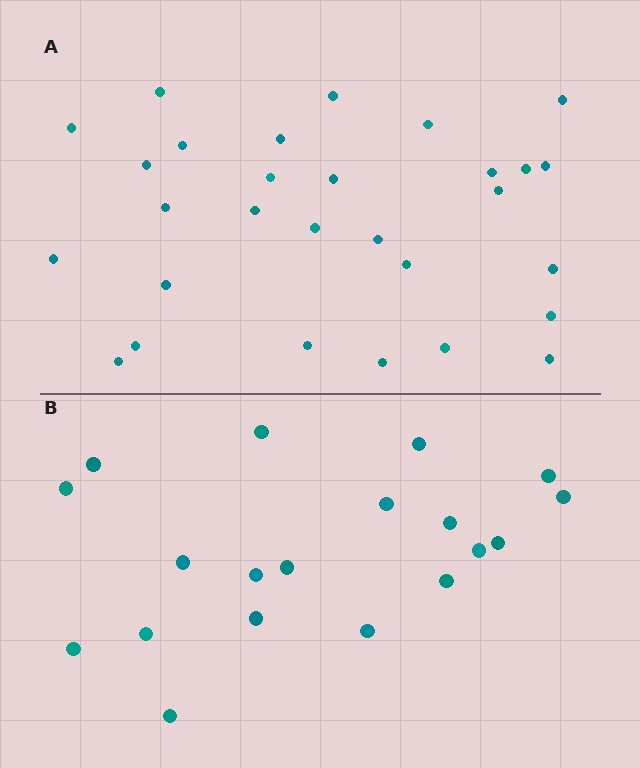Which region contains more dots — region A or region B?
Region A (the top region) has more dots.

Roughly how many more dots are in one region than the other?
Region A has roughly 10 or so more dots than region B.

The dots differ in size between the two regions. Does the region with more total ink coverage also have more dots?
No. Region B has more total ink coverage because its dots are larger, but region A actually contains more individual dots. Total area can be misleading — the number of items is what matters here.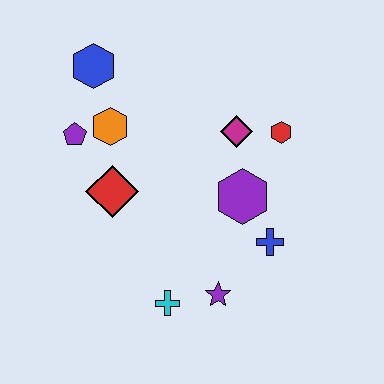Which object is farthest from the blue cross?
The blue hexagon is farthest from the blue cross.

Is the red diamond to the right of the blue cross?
No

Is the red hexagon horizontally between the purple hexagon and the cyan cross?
No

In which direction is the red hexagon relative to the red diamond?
The red hexagon is to the right of the red diamond.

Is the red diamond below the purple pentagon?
Yes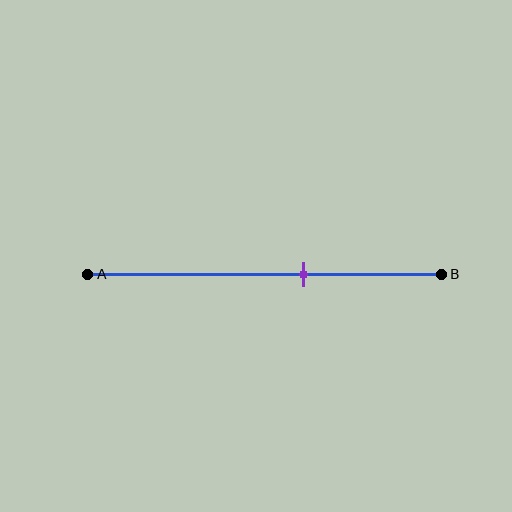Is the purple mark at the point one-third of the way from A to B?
No, the mark is at about 60% from A, not at the 33% one-third point.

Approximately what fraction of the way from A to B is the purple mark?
The purple mark is approximately 60% of the way from A to B.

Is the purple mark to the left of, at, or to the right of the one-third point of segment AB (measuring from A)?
The purple mark is to the right of the one-third point of segment AB.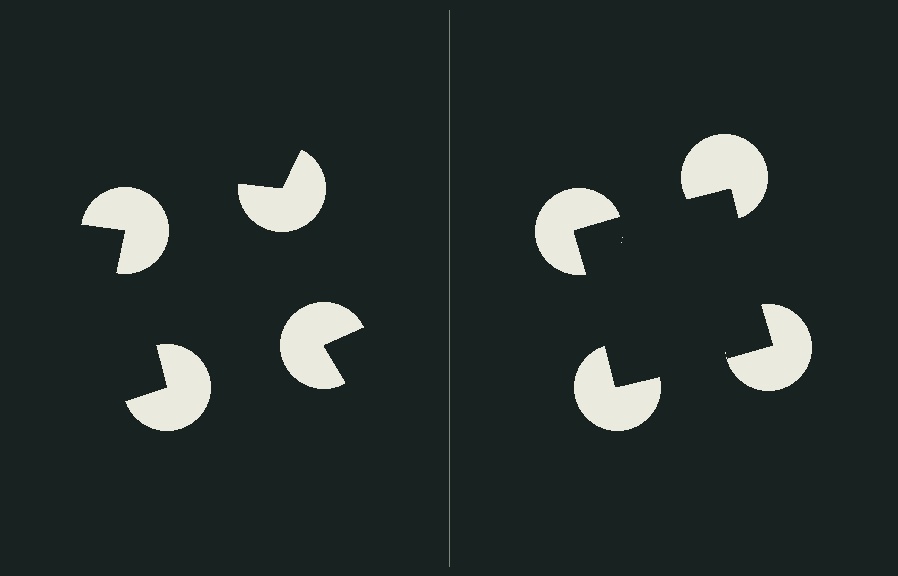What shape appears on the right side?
An illusory square.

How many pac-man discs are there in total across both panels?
8 — 4 on each side.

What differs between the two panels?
The pac-man discs are positioned identically on both sides; only the wedge orientations differ. On the right they align to a square; on the left they are misaligned.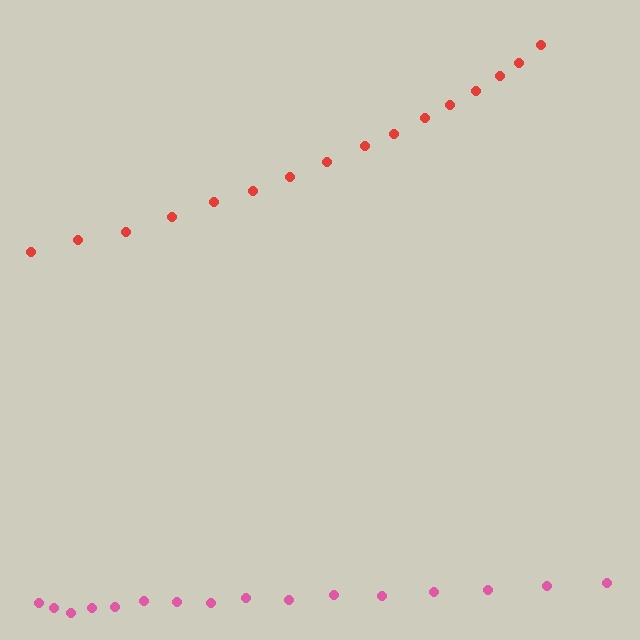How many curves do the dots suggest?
There are 2 distinct paths.